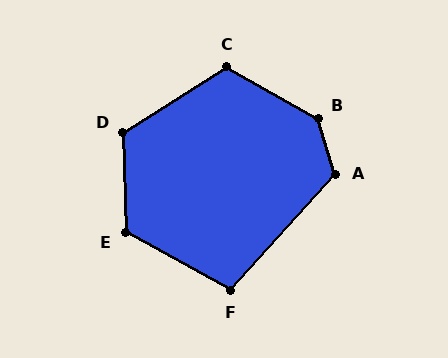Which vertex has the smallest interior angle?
F, at approximately 103 degrees.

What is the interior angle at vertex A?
Approximately 120 degrees (obtuse).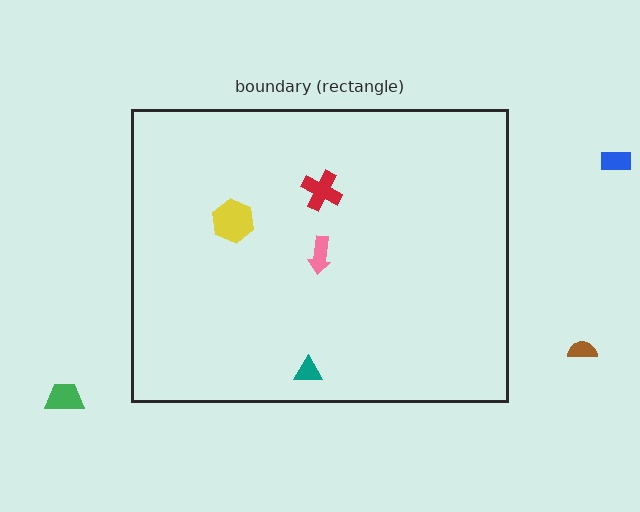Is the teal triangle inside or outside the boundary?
Inside.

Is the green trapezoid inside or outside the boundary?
Outside.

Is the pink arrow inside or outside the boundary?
Inside.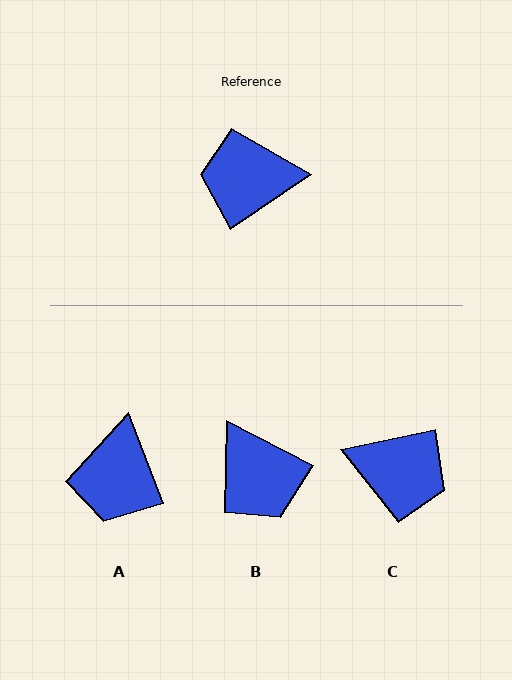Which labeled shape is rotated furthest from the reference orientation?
C, about 158 degrees away.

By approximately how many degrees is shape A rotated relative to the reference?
Approximately 77 degrees counter-clockwise.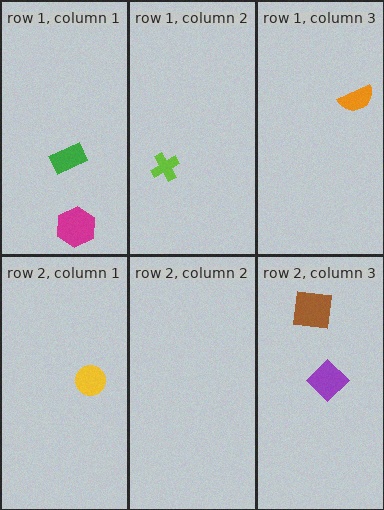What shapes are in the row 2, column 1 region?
The yellow circle.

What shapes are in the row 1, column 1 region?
The green rectangle, the magenta hexagon.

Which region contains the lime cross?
The row 1, column 2 region.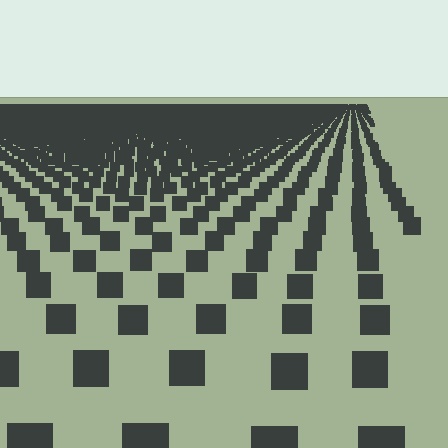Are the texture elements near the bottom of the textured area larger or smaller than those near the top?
Larger. Near the bottom, elements are closer to the viewer and appear at a bigger on-screen size.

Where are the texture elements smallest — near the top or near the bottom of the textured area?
Near the top.